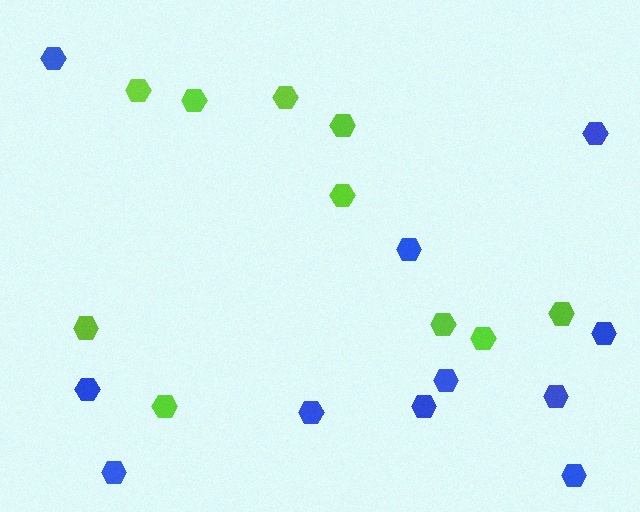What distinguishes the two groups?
There are 2 groups: one group of blue hexagons (11) and one group of lime hexagons (10).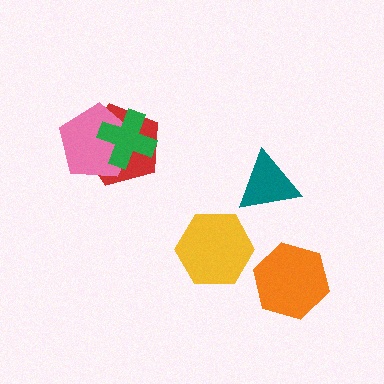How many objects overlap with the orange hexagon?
0 objects overlap with the orange hexagon.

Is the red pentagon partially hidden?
Yes, it is partially covered by another shape.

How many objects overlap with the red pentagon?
2 objects overlap with the red pentagon.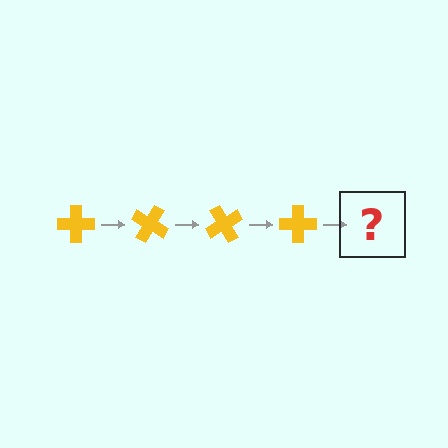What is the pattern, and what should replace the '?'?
The pattern is that the cross rotates 30 degrees each step. The '?' should be a yellow cross rotated 120 degrees.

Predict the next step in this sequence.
The next step is a yellow cross rotated 120 degrees.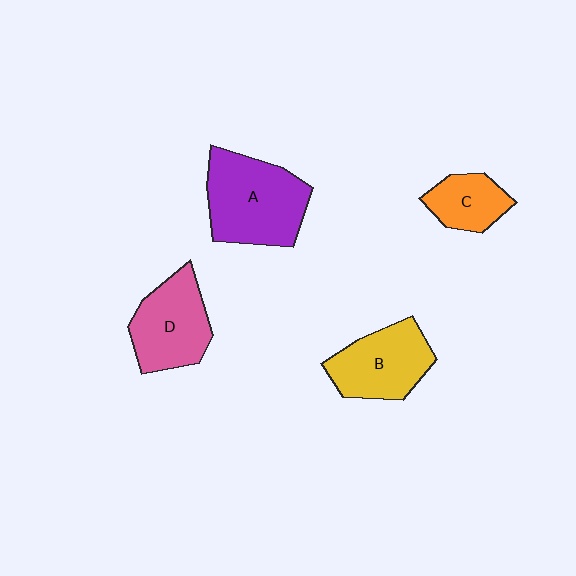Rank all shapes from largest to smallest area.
From largest to smallest: A (purple), D (pink), B (yellow), C (orange).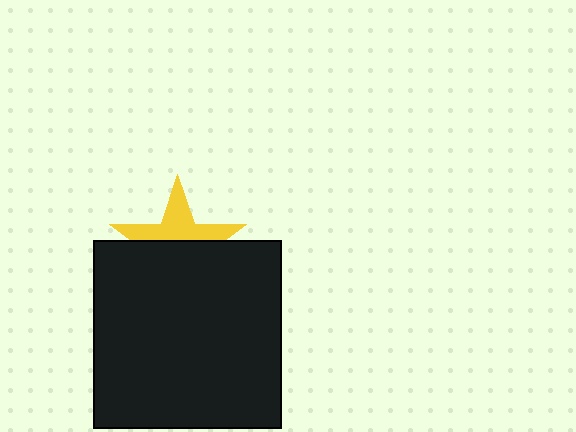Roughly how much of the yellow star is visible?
A small part of it is visible (roughly 44%).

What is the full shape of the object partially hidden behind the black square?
The partially hidden object is a yellow star.